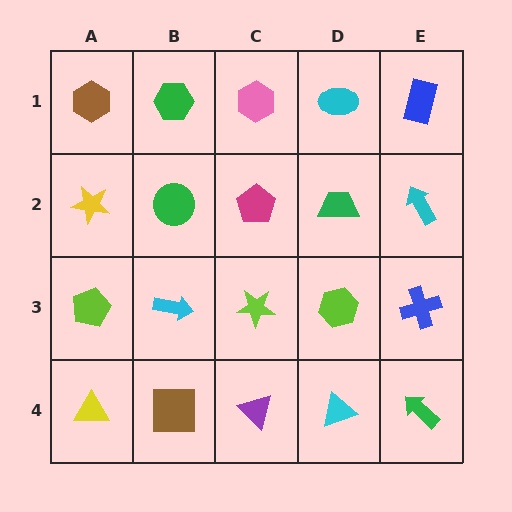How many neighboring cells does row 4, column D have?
3.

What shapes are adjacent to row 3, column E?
A cyan arrow (row 2, column E), a green arrow (row 4, column E), a lime hexagon (row 3, column D).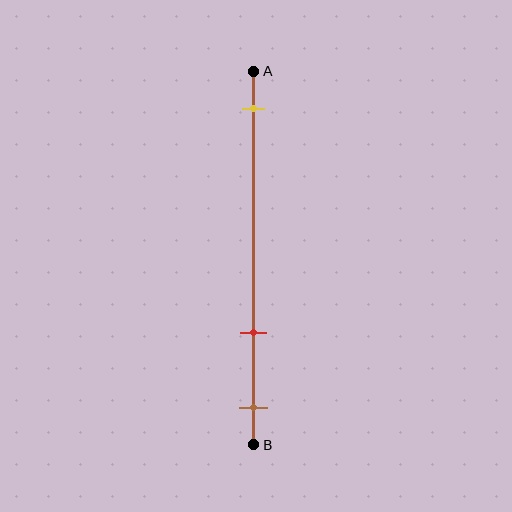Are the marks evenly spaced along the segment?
No, the marks are not evenly spaced.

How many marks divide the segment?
There are 3 marks dividing the segment.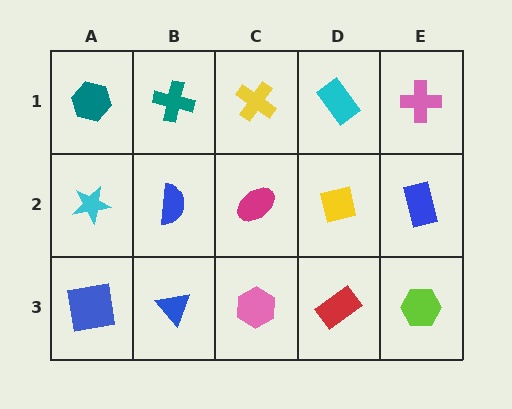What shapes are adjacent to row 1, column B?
A blue semicircle (row 2, column B), a teal hexagon (row 1, column A), a yellow cross (row 1, column C).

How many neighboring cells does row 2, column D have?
4.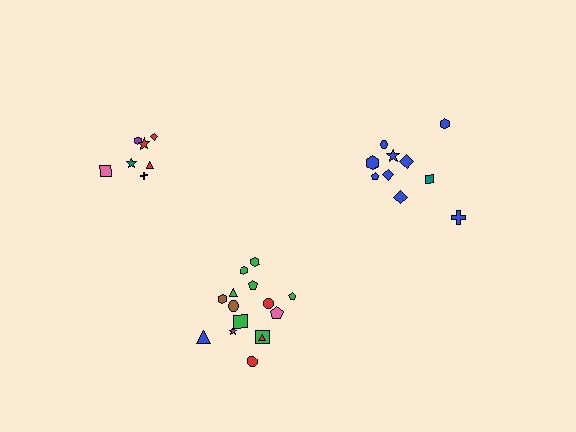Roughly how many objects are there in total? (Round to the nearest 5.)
Roughly 30 objects in total.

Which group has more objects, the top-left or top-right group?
The top-right group.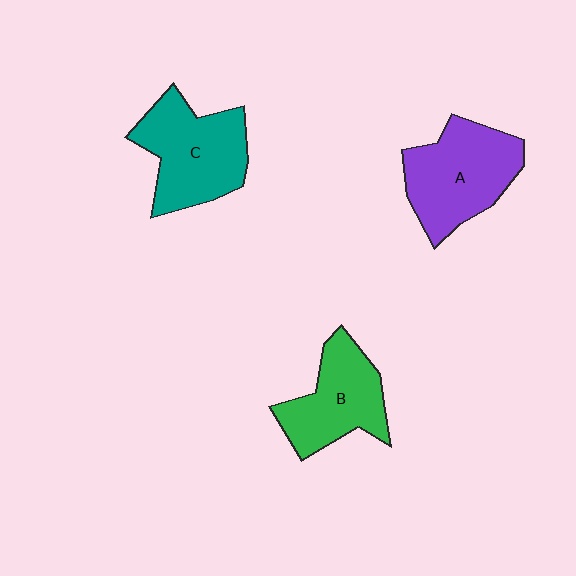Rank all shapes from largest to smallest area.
From largest to smallest: A (purple), C (teal), B (green).